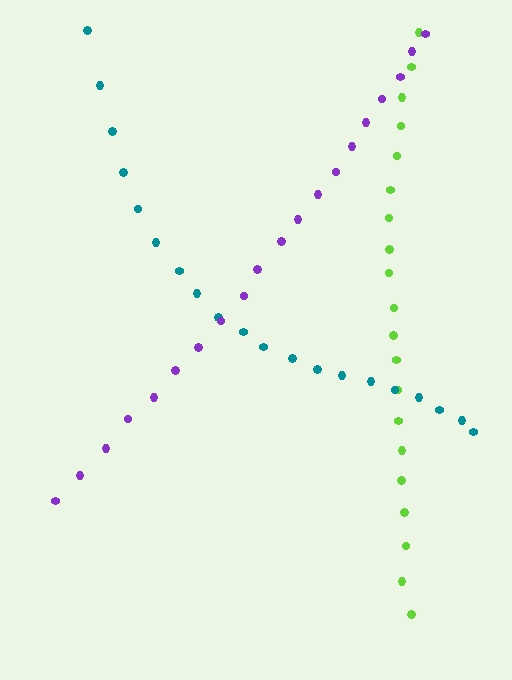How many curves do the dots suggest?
There are 3 distinct paths.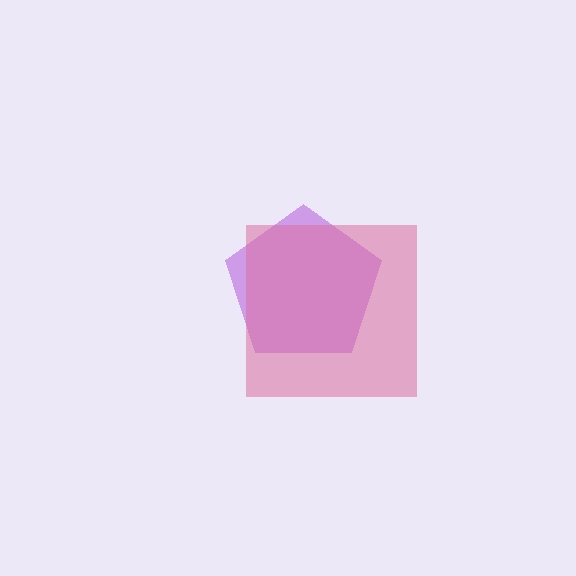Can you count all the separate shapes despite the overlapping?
Yes, there are 2 separate shapes.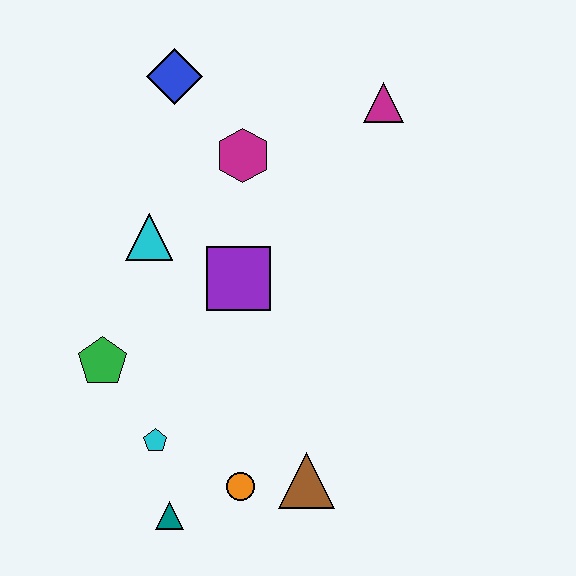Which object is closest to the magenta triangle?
The magenta hexagon is closest to the magenta triangle.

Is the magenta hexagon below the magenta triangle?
Yes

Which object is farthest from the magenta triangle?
The teal triangle is farthest from the magenta triangle.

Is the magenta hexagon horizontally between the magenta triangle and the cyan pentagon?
Yes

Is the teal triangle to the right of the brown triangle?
No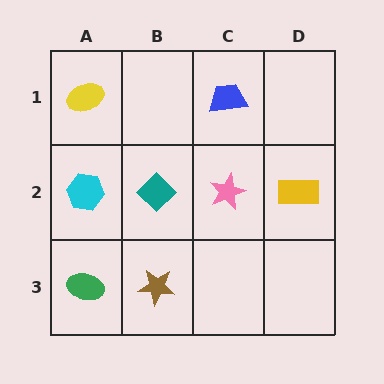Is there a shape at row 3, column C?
No, that cell is empty.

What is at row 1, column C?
A blue trapezoid.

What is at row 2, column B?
A teal diamond.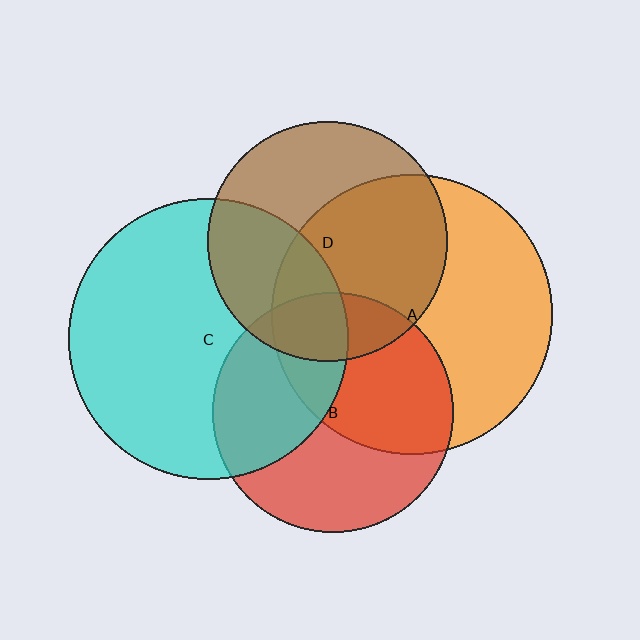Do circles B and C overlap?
Yes.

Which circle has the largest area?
Circle C (cyan).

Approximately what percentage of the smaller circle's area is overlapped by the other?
Approximately 40%.